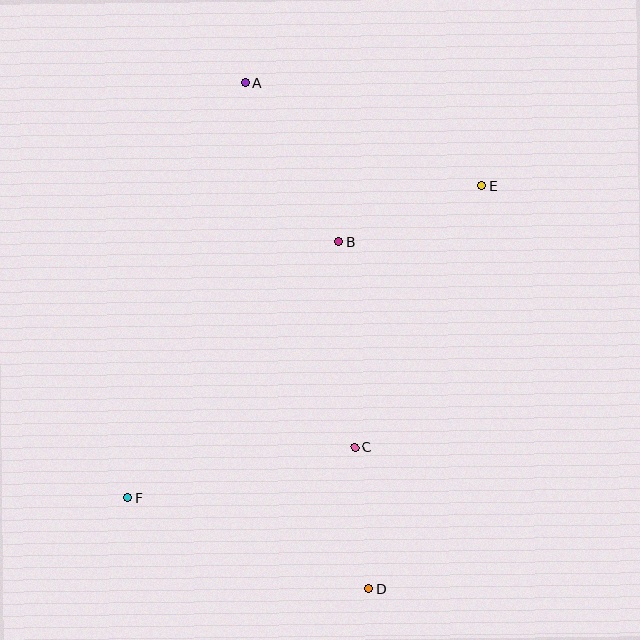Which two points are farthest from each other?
Points A and D are farthest from each other.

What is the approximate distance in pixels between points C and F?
The distance between C and F is approximately 232 pixels.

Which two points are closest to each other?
Points C and D are closest to each other.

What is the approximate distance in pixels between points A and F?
The distance between A and F is approximately 432 pixels.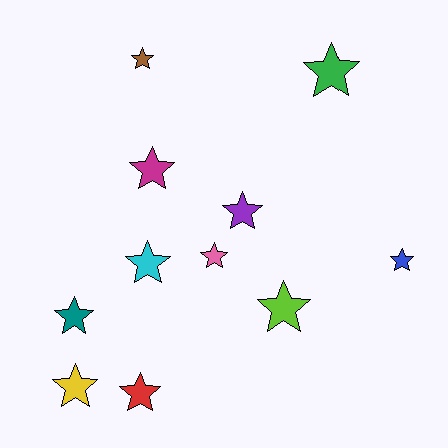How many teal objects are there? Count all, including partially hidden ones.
There is 1 teal object.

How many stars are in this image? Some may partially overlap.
There are 11 stars.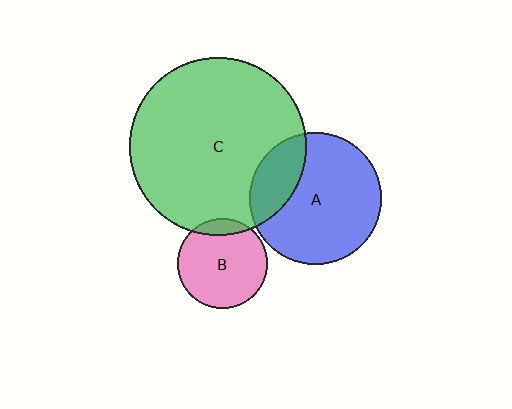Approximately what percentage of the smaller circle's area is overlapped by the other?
Approximately 10%.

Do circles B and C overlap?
Yes.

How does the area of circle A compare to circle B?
Approximately 2.2 times.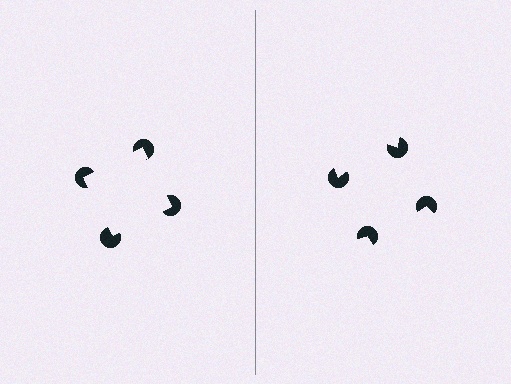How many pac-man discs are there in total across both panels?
8 — 4 on each side.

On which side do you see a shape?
An illusory square appears on the left side. On the right side the wedge cuts are rotated, so no coherent shape forms.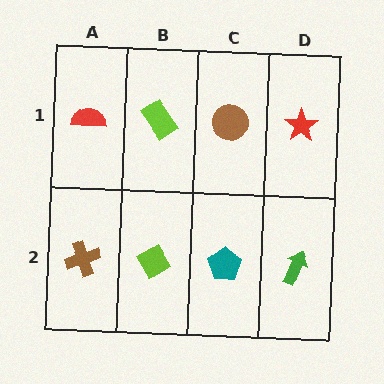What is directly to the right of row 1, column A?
A lime rectangle.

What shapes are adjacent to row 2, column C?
A brown circle (row 1, column C), a lime diamond (row 2, column B), a green arrow (row 2, column D).